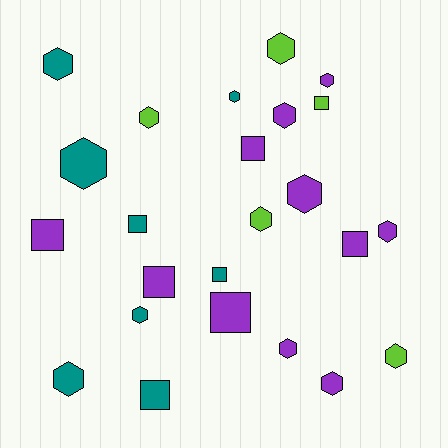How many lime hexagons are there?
There are 4 lime hexagons.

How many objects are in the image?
There are 24 objects.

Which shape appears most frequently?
Hexagon, with 15 objects.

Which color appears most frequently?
Purple, with 11 objects.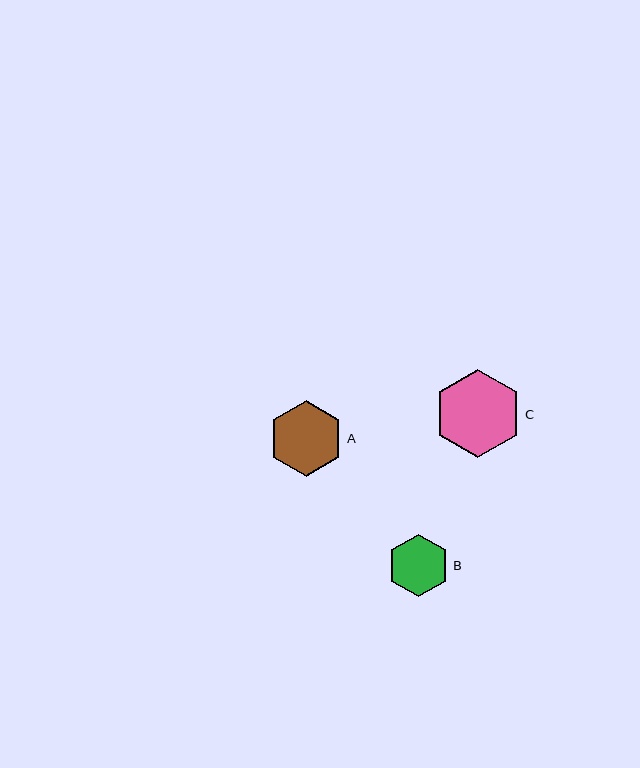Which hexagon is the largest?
Hexagon C is the largest with a size of approximately 89 pixels.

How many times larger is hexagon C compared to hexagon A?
Hexagon C is approximately 1.2 times the size of hexagon A.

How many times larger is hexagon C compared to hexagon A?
Hexagon C is approximately 1.2 times the size of hexagon A.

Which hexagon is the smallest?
Hexagon B is the smallest with a size of approximately 62 pixels.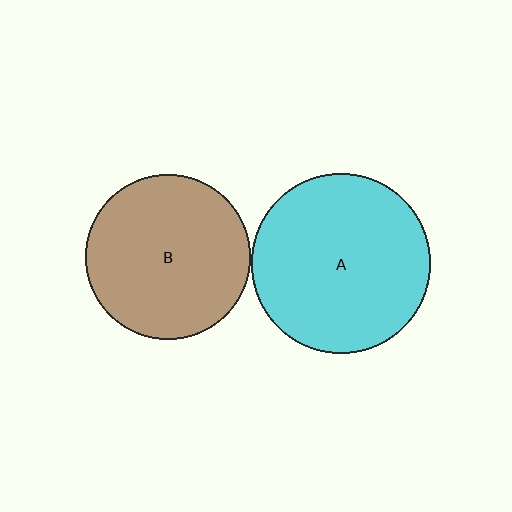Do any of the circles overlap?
No, none of the circles overlap.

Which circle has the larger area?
Circle A (cyan).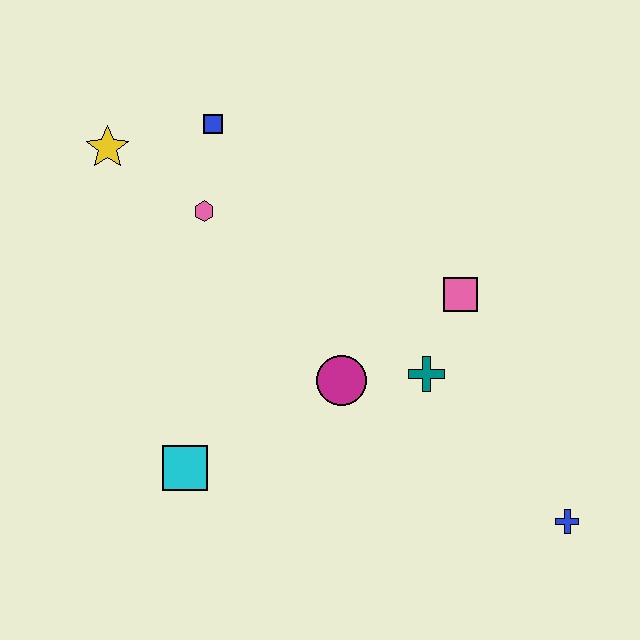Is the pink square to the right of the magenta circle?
Yes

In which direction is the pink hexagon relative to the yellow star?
The pink hexagon is to the right of the yellow star.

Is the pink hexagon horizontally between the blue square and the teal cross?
No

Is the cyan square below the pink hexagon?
Yes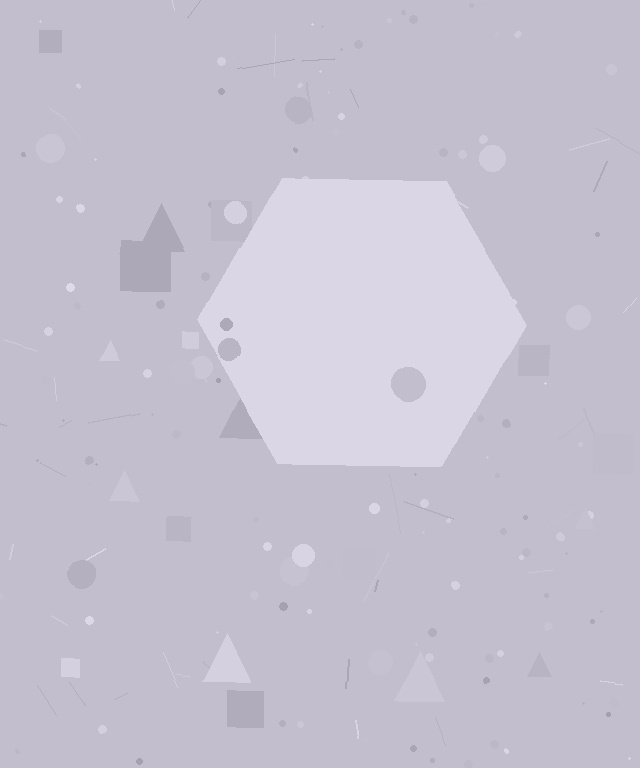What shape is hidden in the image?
A hexagon is hidden in the image.